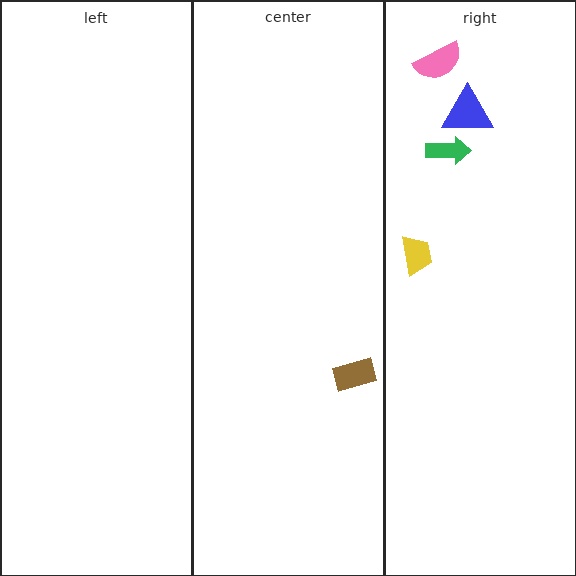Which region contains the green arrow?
The right region.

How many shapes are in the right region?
4.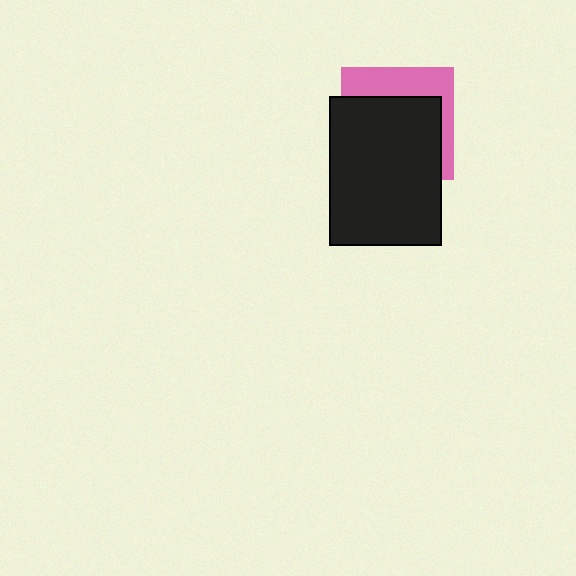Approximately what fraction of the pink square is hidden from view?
Roughly 67% of the pink square is hidden behind the black rectangle.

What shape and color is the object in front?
The object in front is a black rectangle.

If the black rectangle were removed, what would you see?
You would see the complete pink square.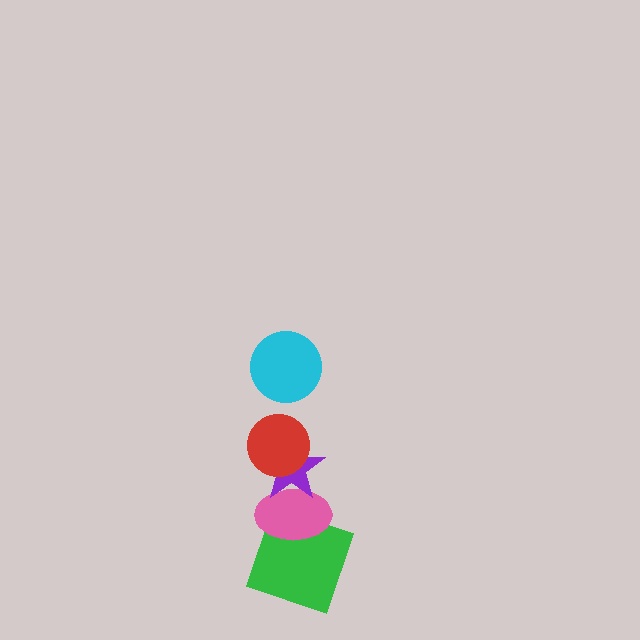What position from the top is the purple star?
The purple star is 3rd from the top.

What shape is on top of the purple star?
The red circle is on top of the purple star.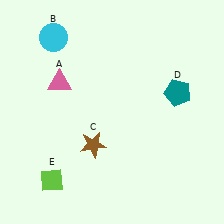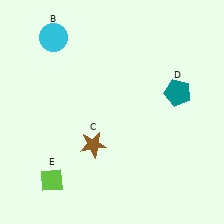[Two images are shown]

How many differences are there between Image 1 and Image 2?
There is 1 difference between the two images.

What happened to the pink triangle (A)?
The pink triangle (A) was removed in Image 2. It was in the top-left area of Image 1.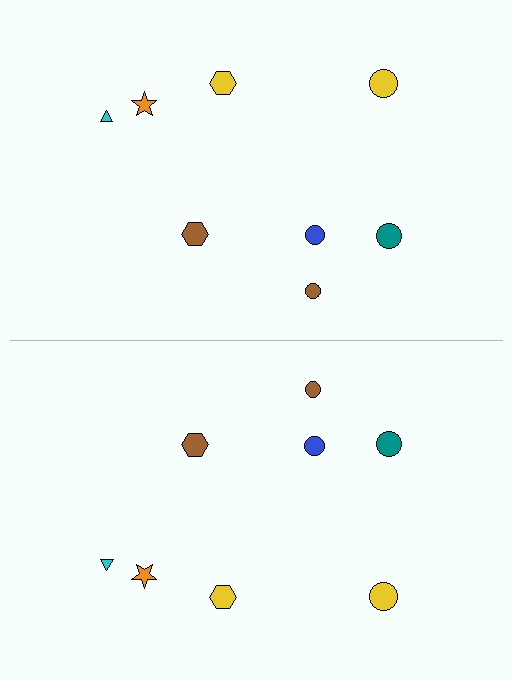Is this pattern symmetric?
Yes, this pattern has bilateral (reflection) symmetry.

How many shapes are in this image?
There are 16 shapes in this image.